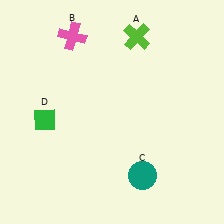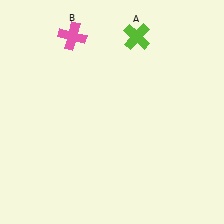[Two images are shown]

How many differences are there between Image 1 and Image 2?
There are 2 differences between the two images.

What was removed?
The green diamond (D), the teal circle (C) were removed in Image 2.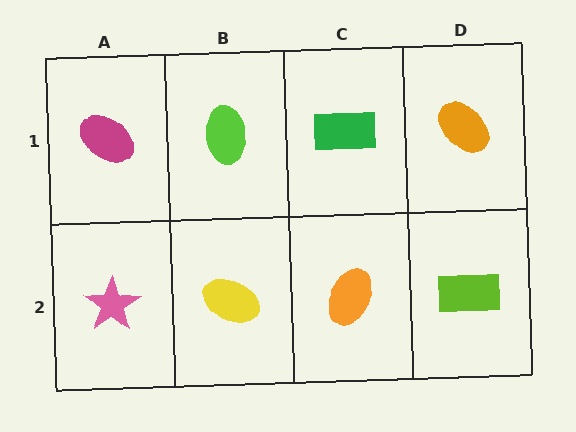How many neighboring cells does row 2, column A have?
2.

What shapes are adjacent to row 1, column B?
A yellow ellipse (row 2, column B), a magenta ellipse (row 1, column A), a green rectangle (row 1, column C).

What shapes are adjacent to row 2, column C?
A green rectangle (row 1, column C), a yellow ellipse (row 2, column B), a lime rectangle (row 2, column D).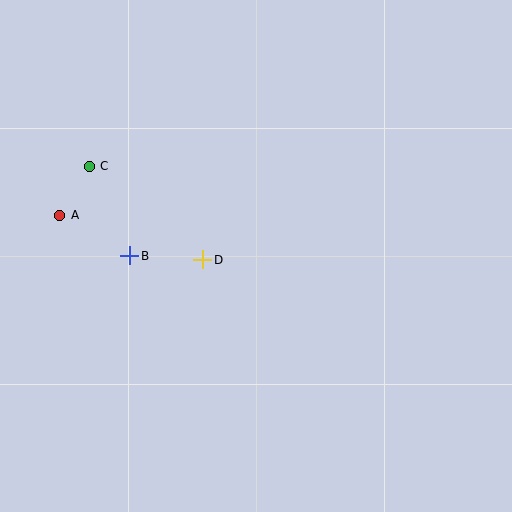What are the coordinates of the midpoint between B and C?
The midpoint between B and C is at (110, 211).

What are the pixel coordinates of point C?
Point C is at (89, 166).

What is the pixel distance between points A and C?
The distance between A and C is 57 pixels.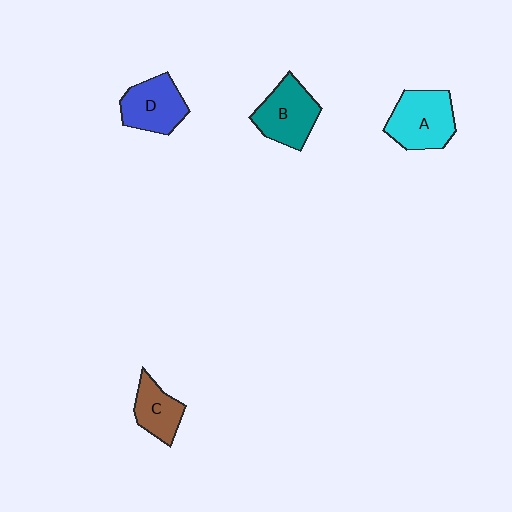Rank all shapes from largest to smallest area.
From largest to smallest: A (cyan), B (teal), D (blue), C (brown).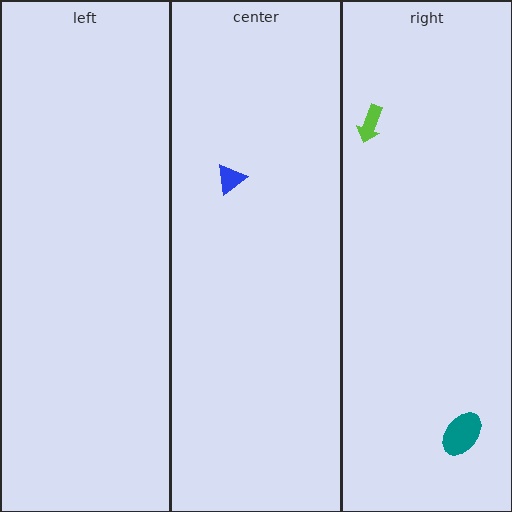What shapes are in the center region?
The blue triangle.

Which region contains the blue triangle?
The center region.